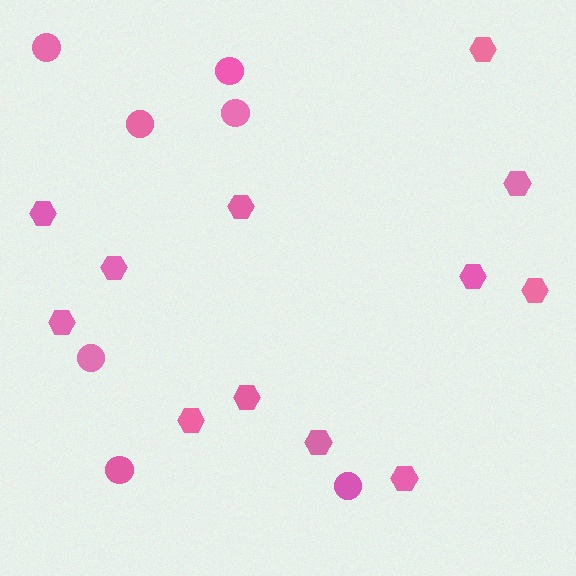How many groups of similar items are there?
There are 2 groups: one group of circles (7) and one group of hexagons (12).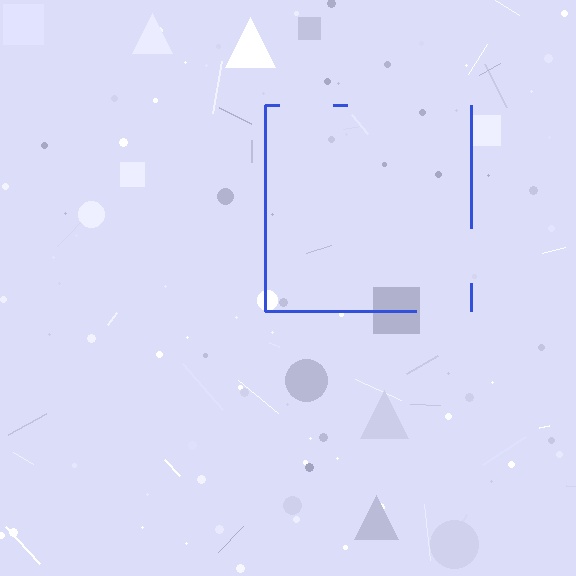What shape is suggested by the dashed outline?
The dashed outline suggests a square.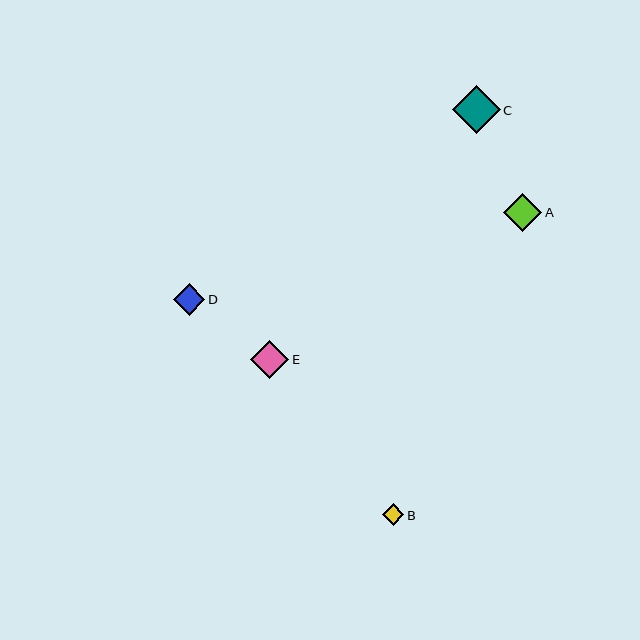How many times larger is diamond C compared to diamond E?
Diamond C is approximately 1.3 times the size of diamond E.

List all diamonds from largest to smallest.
From largest to smallest: C, E, A, D, B.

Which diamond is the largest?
Diamond C is the largest with a size of approximately 48 pixels.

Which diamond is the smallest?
Diamond B is the smallest with a size of approximately 22 pixels.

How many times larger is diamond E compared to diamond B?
Diamond E is approximately 1.8 times the size of diamond B.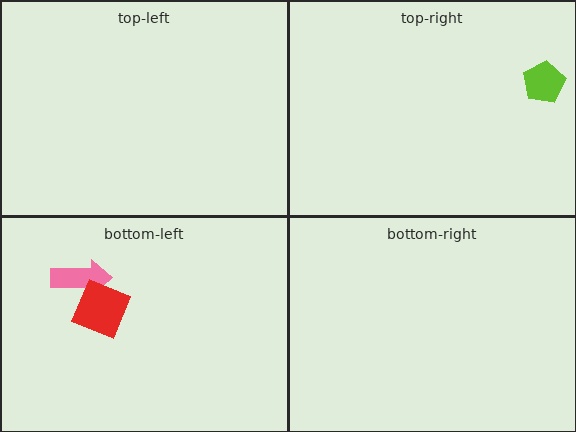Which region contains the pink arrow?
The bottom-left region.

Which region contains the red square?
The bottom-left region.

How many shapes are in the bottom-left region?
2.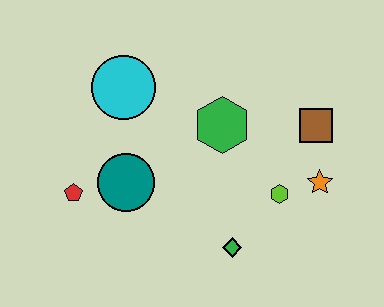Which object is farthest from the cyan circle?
The orange star is farthest from the cyan circle.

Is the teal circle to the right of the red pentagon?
Yes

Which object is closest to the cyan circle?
The teal circle is closest to the cyan circle.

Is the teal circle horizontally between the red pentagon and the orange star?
Yes